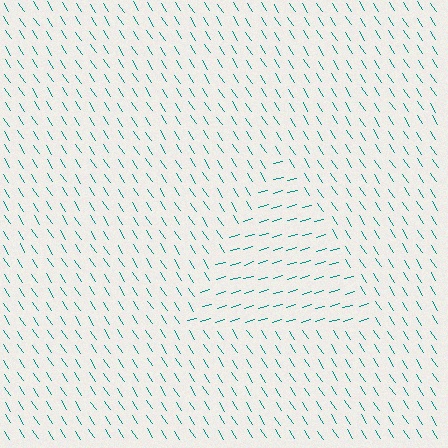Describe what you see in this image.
The image is filled with small teal line segments. A triangle region in the image has lines oriented differently from the surrounding lines, creating a visible texture boundary.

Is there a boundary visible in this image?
Yes, there is a texture boundary formed by a change in line orientation.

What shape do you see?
I see a triangle.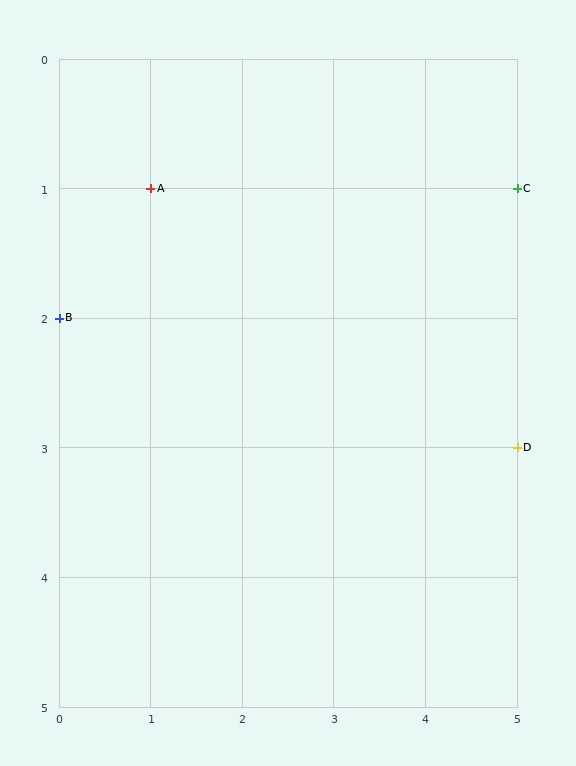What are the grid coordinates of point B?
Point B is at grid coordinates (0, 2).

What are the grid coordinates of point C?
Point C is at grid coordinates (5, 1).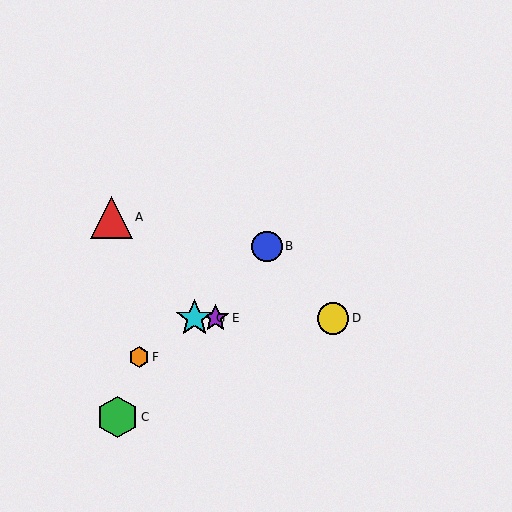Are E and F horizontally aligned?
No, E is at y≈318 and F is at y≈357.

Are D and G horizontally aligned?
Yes, both are at y≈318.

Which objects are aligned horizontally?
Objects D, E, G are aligned horizontally.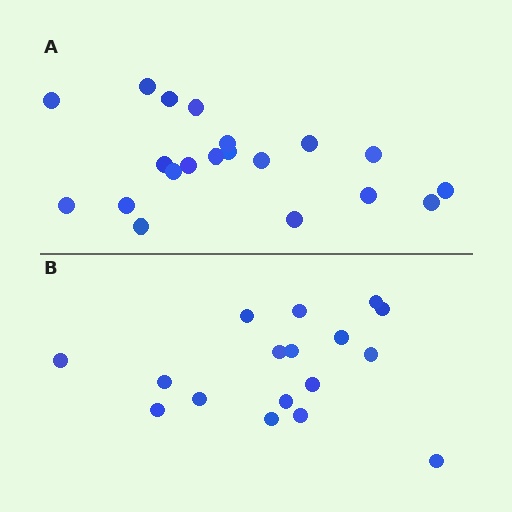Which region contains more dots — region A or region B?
Region A (the top region) has more dots.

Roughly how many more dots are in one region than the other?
Region A has just a few more — roughly 2 or 3 more dots than region B.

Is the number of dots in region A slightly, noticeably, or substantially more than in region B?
Region A has only slightly more — the two regions are fairly close. The ratio is roughly 1.2 to 1.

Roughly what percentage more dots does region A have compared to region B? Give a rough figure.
About 20% more.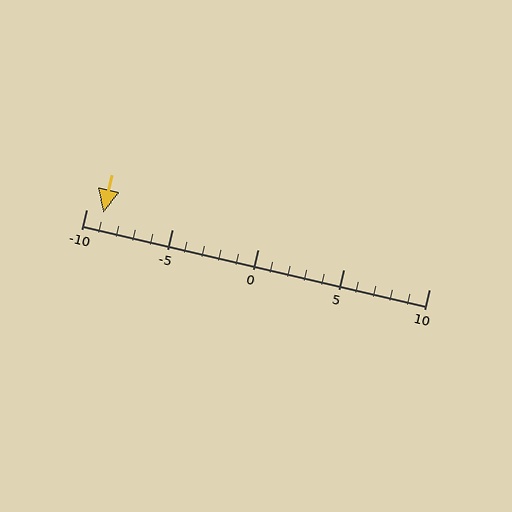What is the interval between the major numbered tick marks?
The major tick marks are spaced 5 units apart.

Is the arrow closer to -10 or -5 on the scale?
The arrow is closer to -10.